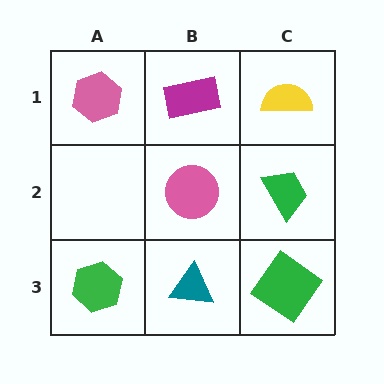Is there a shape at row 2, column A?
No, that cell is empty.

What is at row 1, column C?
A yellow semicircle.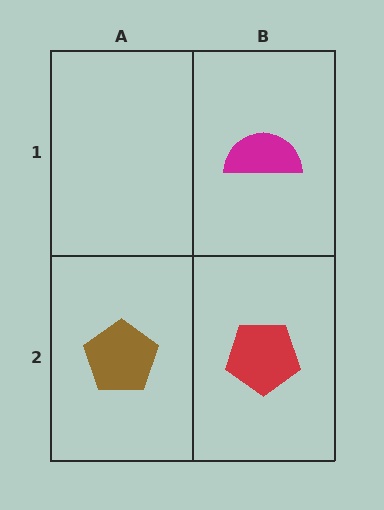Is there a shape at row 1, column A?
No, that cell is empty.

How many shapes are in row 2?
2 shapes.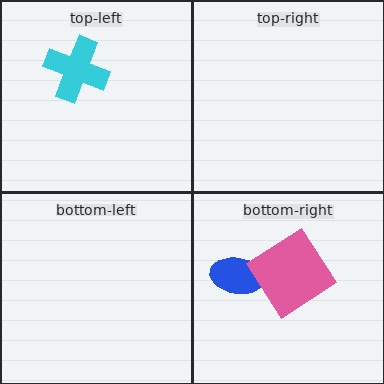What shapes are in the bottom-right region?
The blue ellipse, the pink diamond.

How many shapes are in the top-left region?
1.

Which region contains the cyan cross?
The top-left region.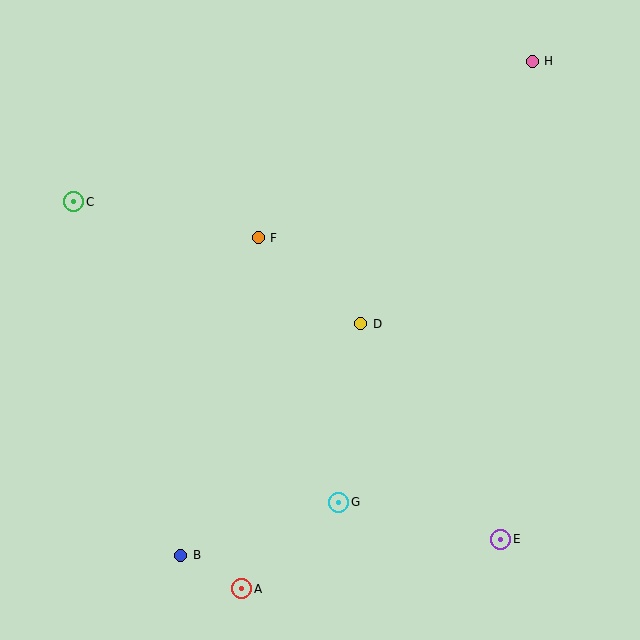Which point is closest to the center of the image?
Point D at (361, 324) is closest to the center.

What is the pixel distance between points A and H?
The distance between A and H is 602 pixels.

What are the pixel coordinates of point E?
Point E is at (501, 540).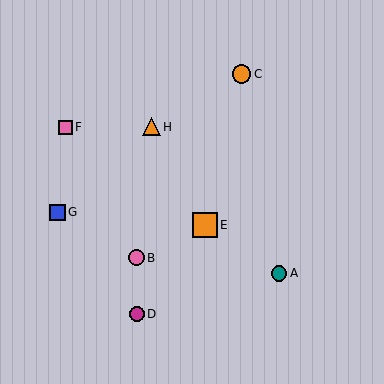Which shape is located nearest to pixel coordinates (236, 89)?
The orange circle (labeled C) at (242, 74) is nearest to that location.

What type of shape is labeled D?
Shape D is a magenta circle.